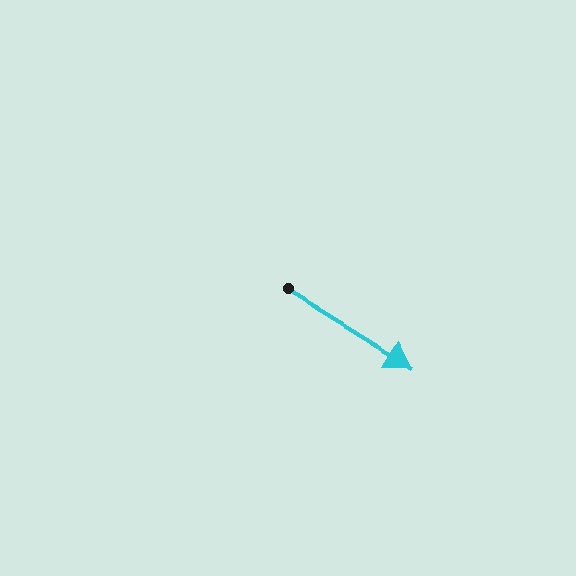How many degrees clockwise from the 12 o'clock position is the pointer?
Approximately 122 degrees.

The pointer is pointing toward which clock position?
Roughly 4 o'clock.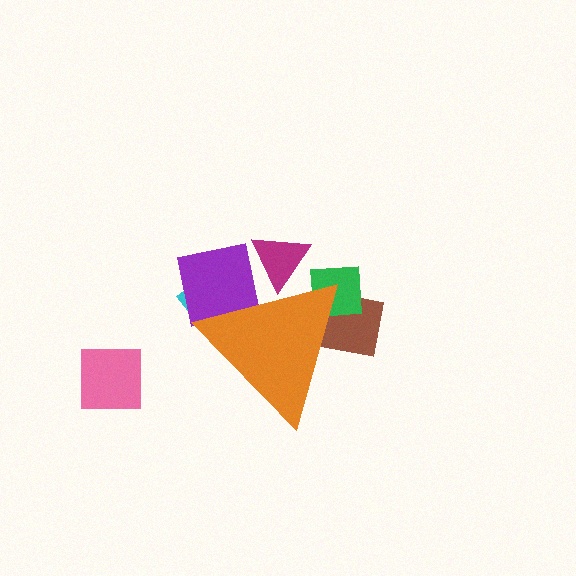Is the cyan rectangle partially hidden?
Yes, the cyan rectangle is partially hidden behind the orange triangle.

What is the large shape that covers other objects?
An orange triangle.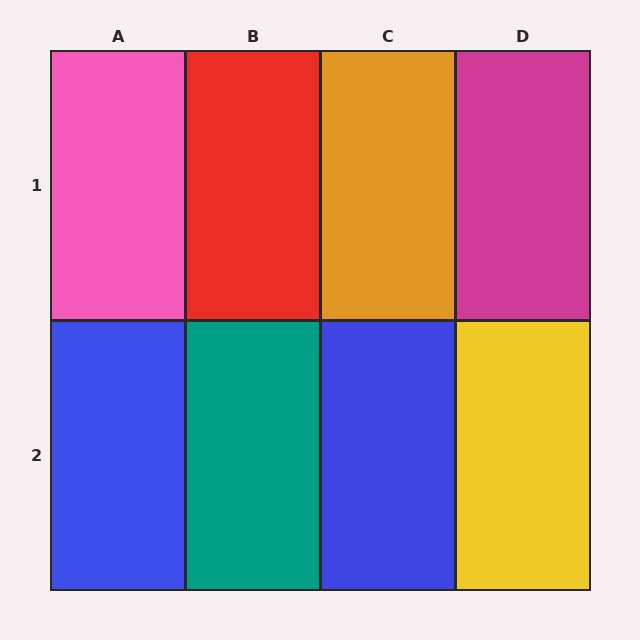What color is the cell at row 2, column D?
Yellow.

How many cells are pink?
1 cell is pink.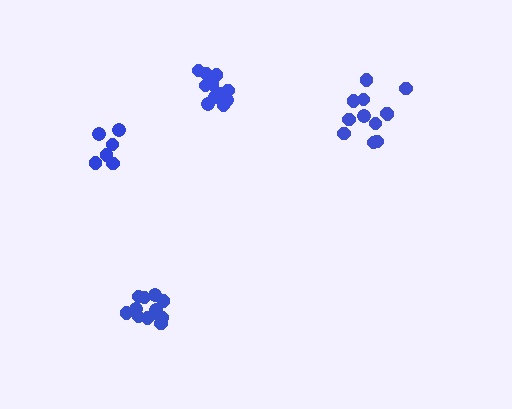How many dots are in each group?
Group 1: 12 dots, Group 2: 6 dots, Group 3: 12 dots, Group 4: 12 dots (42 total).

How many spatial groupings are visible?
There are 4 spatial groupings.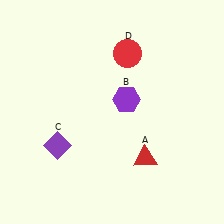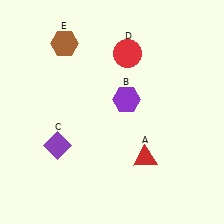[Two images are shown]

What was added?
A brown hexagon (E) was added in Image 2.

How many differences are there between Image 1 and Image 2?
There is 1 difference between the two images.